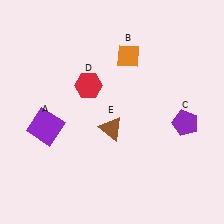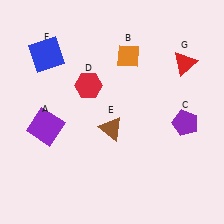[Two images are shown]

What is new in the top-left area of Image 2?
A blue square (F) was added in the top-left area of Image 2.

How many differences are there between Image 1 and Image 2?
There are 2 differences between the two images.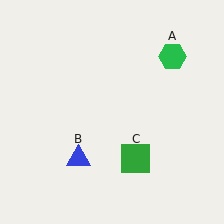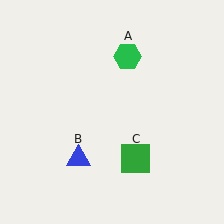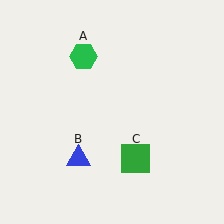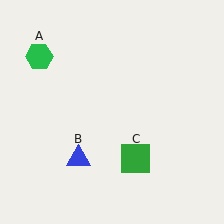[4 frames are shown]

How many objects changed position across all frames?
1 object changed position: green hexagon (object A).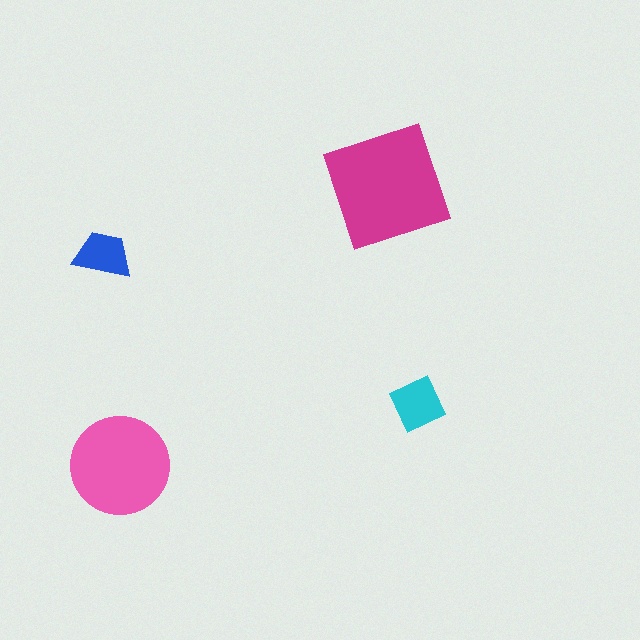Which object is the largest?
The magenta square.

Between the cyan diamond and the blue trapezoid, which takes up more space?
The cyan diamond.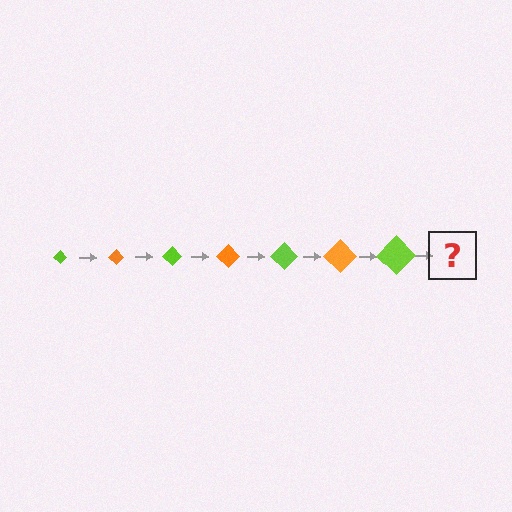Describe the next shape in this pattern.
It should be an orange diamond, larger than the previous one.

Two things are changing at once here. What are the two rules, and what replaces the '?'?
The two rules are that the diamond grows larger each step and the color cycles through lime and orange. The '?' should be an orange diamond, larger than the previous one.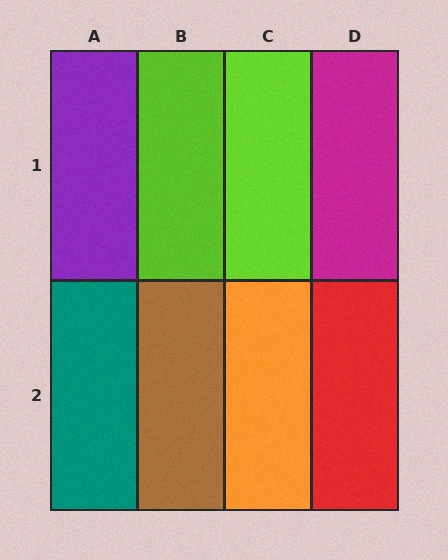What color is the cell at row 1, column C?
Lime.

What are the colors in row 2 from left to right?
Teal, brown, orange, red.